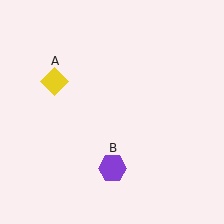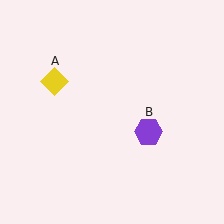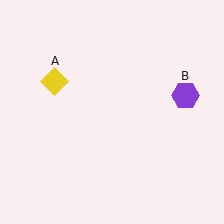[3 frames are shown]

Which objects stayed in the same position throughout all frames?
Yellow diamond (object A) remained stationary.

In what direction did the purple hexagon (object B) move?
The purple hexagon (object B) moved up and to the right.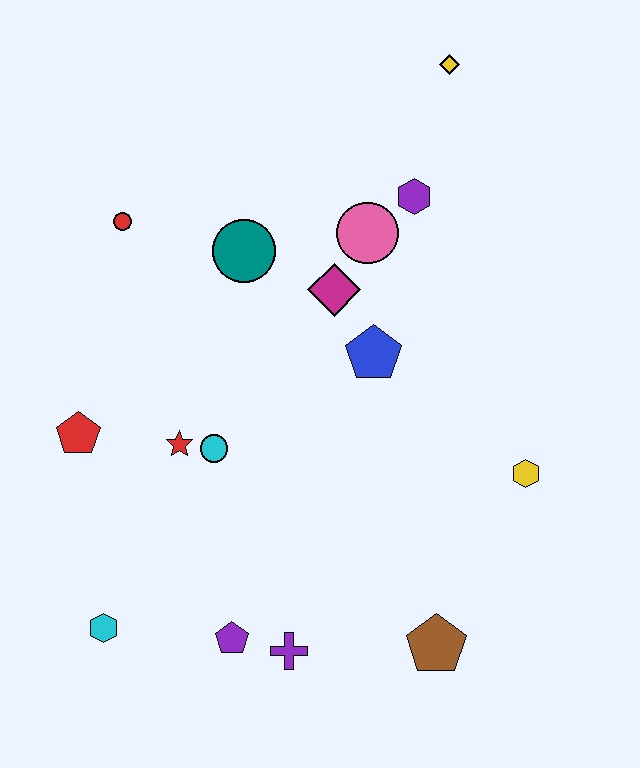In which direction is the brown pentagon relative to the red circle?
The brown pentagon is below the red circle.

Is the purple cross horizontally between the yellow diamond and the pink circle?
No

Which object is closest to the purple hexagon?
The pink circle is closest to the purple hexagon.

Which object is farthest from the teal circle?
The brown pentagon is farthest from the teal circle.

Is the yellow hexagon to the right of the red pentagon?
Yes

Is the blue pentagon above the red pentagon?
Yes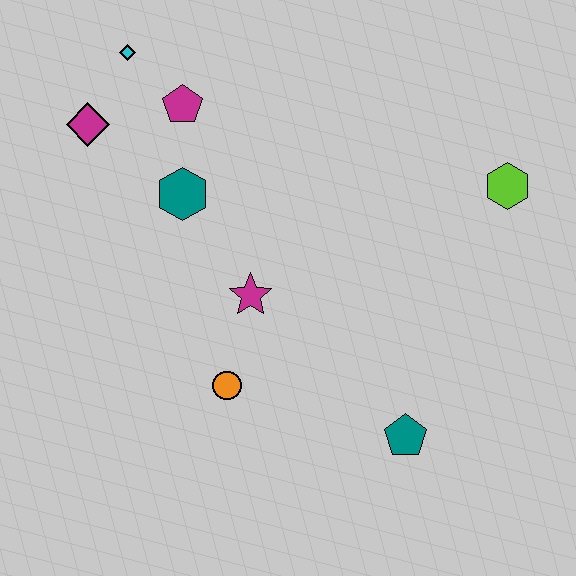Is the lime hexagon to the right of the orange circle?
Yes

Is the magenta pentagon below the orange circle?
No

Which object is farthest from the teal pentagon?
The cyan diamond is farthest from the teal pentagon.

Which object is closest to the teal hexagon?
The magenta pentagon is closest to the teal hexagon.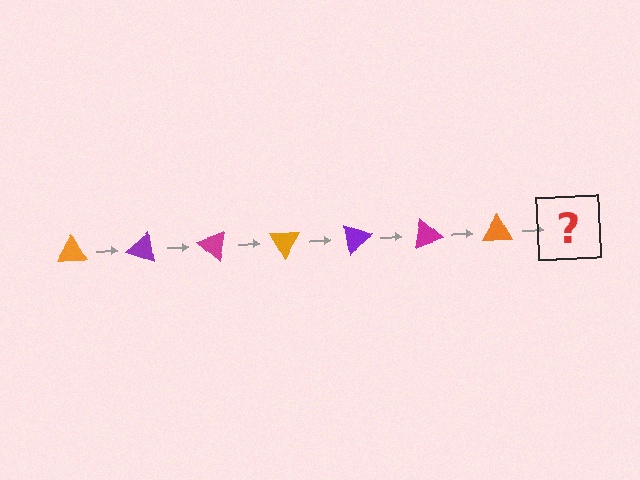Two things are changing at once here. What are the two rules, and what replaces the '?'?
The two rules are that it rotates 20 degrees each step and the color cycles through orange, purple, and magenta. The '?' should be a purple triangle, rotated 140 degrees from the start.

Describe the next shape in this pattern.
It should be a purple triangle, rotated 140 degrees from the start.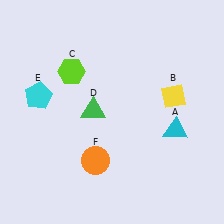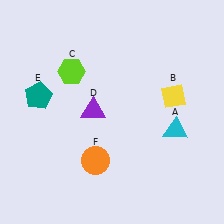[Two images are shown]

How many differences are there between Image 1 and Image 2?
There are 2 differences between the two images.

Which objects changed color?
D changed from green to purple. E changed from cyan to teal.